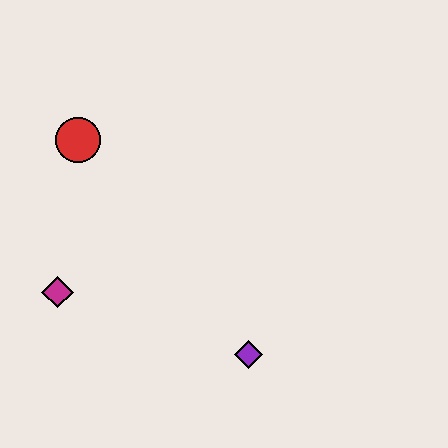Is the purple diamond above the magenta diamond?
No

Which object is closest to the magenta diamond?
The red circle is closest to the magenta diamond.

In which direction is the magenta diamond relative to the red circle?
The magenta diamond is below the red circle.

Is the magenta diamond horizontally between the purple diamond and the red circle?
No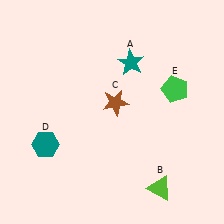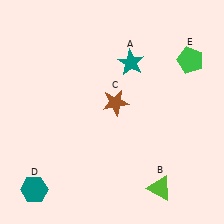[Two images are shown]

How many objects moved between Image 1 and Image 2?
2 objects moved between the two images.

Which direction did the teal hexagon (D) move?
The teal hexagon (D) moved down.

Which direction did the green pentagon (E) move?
The green pentagon (E) moved up.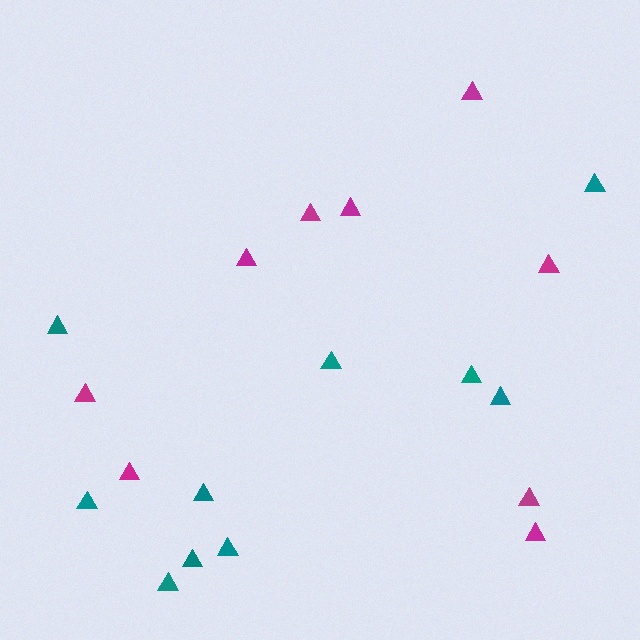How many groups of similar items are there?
There are 2 groups: one group of magenta triangles (9) and one group of teal triangles (10).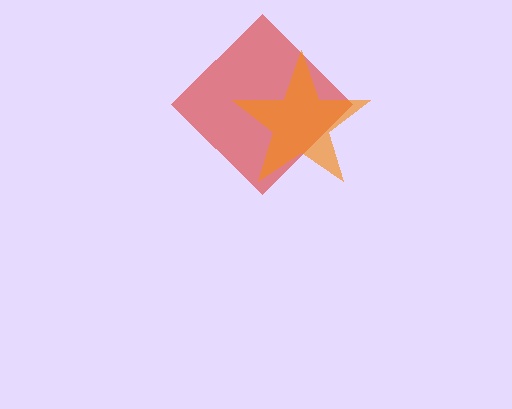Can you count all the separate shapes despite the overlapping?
Yes, there are 2 separate shapes.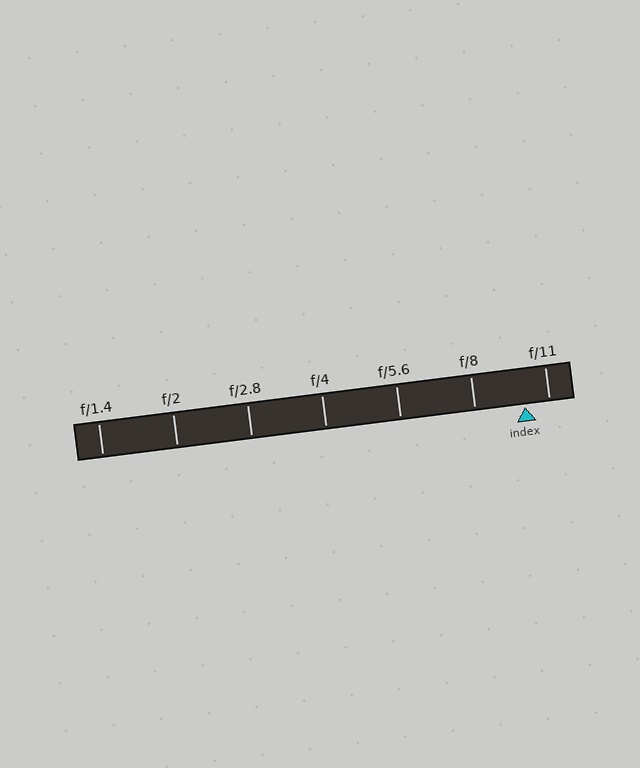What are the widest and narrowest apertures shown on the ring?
The widest aperture shown is f/1.4 and the narrowest is f/11.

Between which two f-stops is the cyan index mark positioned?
The index mark is between f/8 and f/11.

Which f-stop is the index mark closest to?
The index mark is closest to f/11.